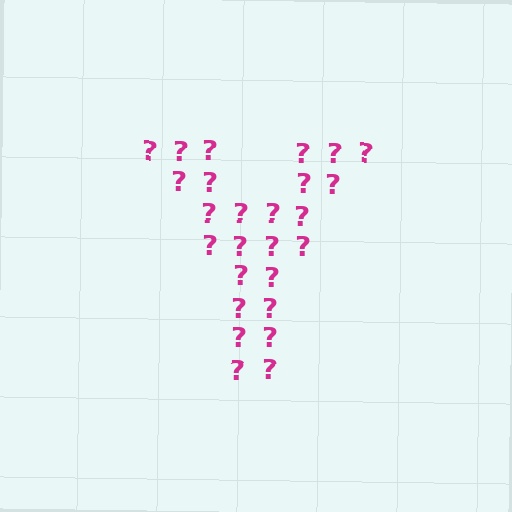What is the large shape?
The large shape is the letter Y.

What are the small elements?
The small elements are question marks.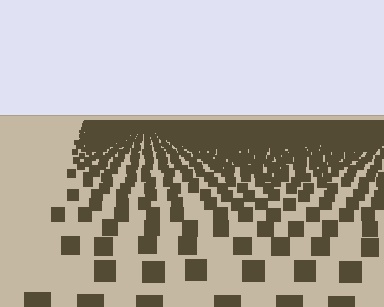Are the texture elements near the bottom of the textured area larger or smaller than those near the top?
Larger. Near the bottom, elements are closer to the viewer and appear at a bigger on-screen size.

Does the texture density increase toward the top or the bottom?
Density increases toward the top.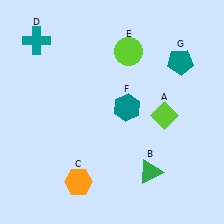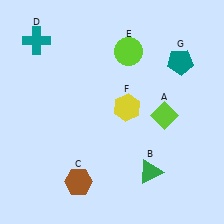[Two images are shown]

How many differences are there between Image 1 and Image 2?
There are 2 differences between the two images.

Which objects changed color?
C changed from orange to brown. F changed from teal to yellow.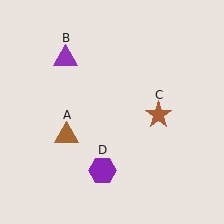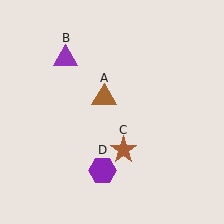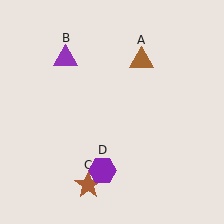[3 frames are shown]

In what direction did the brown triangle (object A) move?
The brown triangle (object A) moved up and to the right.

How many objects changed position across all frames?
2 objects changed position: brown triangle (object A), brown star (object C).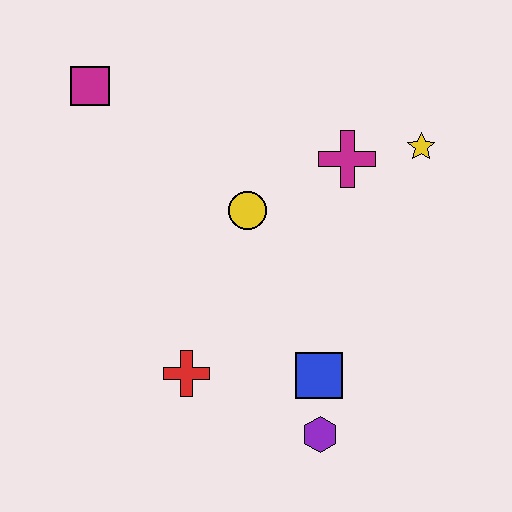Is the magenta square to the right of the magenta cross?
No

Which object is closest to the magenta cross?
The yellow star is closest to the magenta cross.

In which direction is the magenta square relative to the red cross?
The magenta square is above the red cross.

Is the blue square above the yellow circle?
No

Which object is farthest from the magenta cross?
The purple hexagon is farthest from the magenta cross.